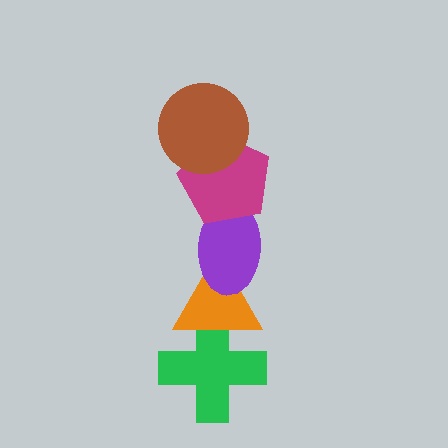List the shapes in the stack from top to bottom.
From top to bottom: the brown circle, the magenta pentagon, the purple ellipse, the orange triangle, the green cross.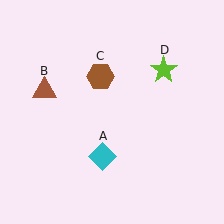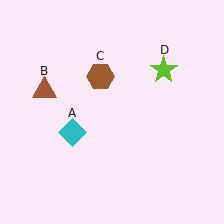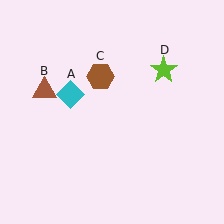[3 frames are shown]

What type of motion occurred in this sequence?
The cyan diamond (object A) rotated clockwise around the center of the scene.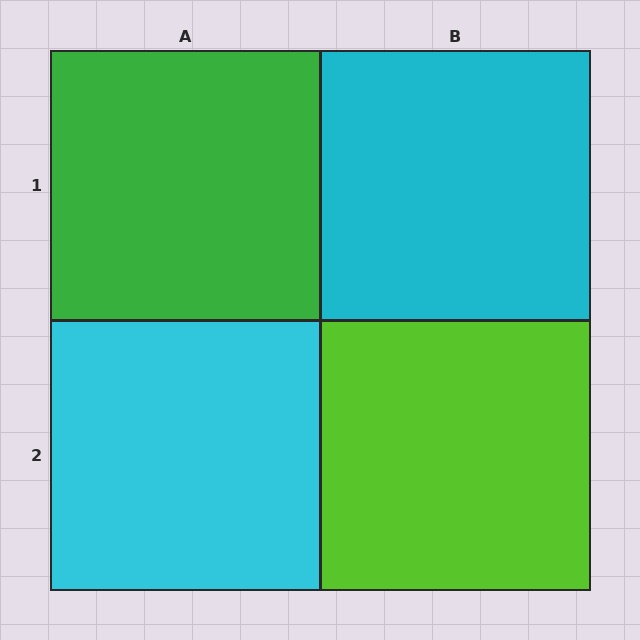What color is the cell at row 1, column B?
Cyan.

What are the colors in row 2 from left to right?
Cyan, lime.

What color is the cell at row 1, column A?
Green.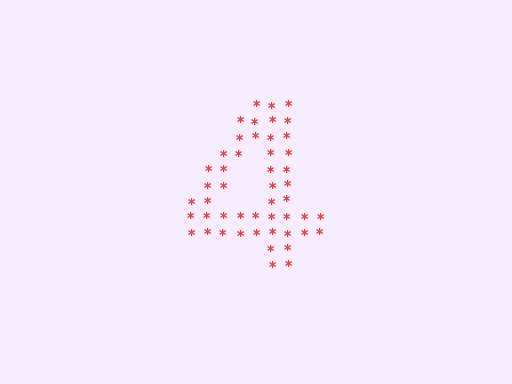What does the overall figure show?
The overall figure shows the digit 4.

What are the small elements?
The small elements are asterisks.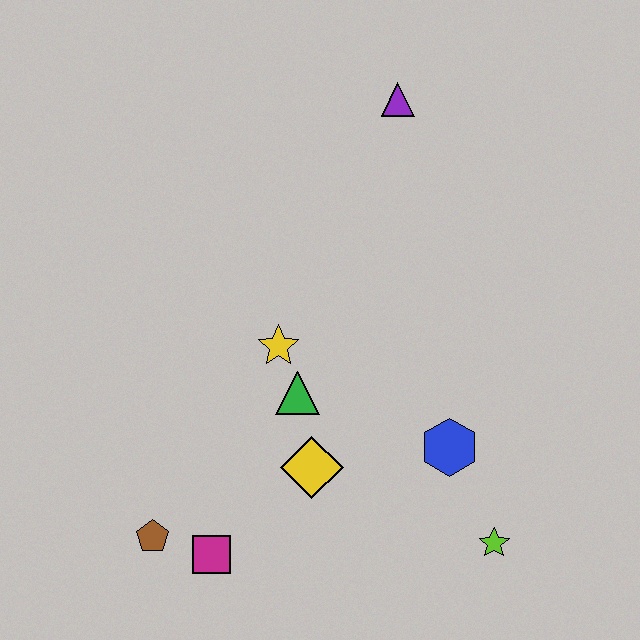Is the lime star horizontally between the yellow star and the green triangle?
No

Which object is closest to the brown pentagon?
The magenta square is closest to the brown pentagon.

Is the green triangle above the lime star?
Yes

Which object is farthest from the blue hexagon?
The purple triangle is farthest from the blue hexagon.